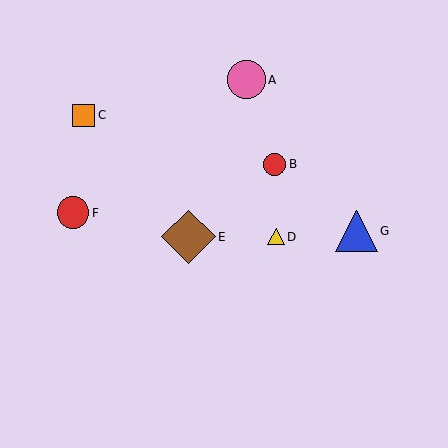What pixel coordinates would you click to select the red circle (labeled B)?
Click at (275, 164) to select the red circle B.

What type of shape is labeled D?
Shape D is a yellow triangle.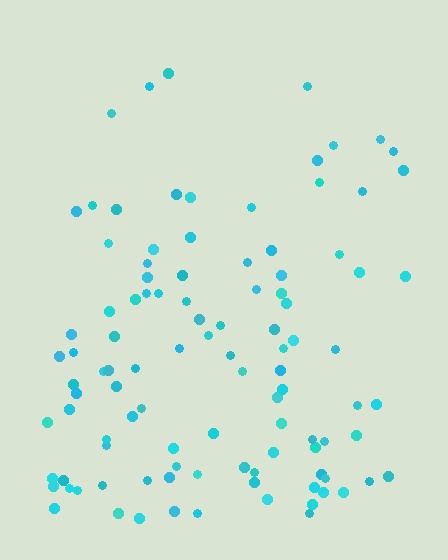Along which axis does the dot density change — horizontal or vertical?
Vertical.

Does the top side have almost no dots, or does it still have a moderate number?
Still a moderate number, just noticeably fewer than the bottom.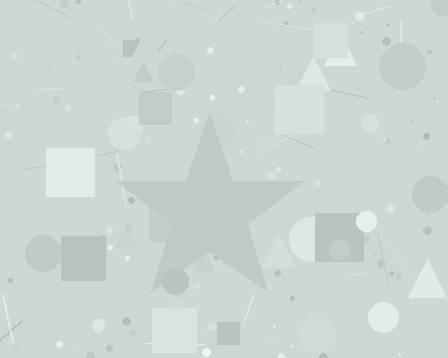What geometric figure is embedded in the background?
A star is embedded in the background.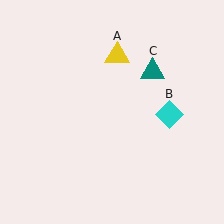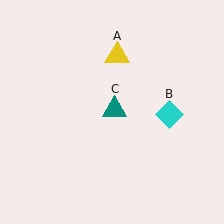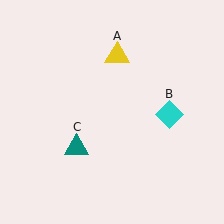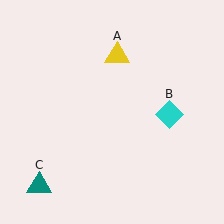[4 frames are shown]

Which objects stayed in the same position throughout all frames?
Yellow triangle (object A) and cyan diamond (object B) remained stationary.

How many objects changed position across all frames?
1 object changed position: teal triangle (object C).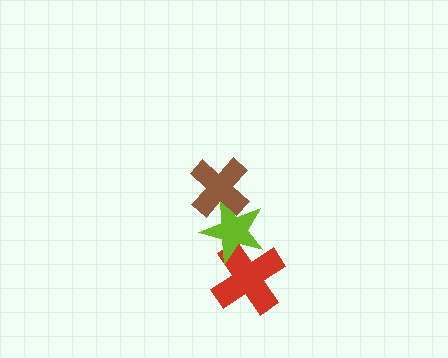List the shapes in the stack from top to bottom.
From top to bottom: the brown cross, the lime star, the red cross.